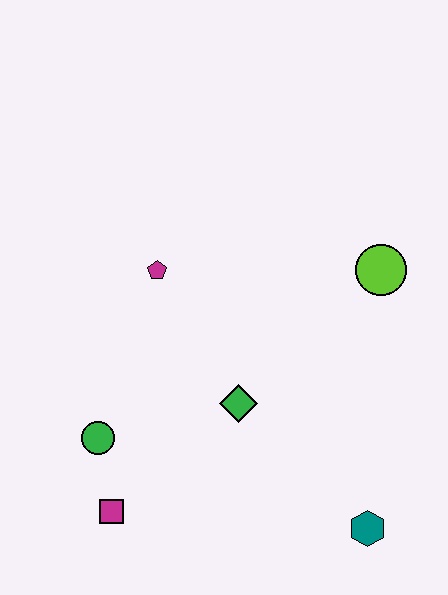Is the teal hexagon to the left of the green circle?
No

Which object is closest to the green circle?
The magenta square is closest to the green circle.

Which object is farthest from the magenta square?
The lime circle is farthest from the magenta square.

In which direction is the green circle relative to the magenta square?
The green circle is above the magenta square.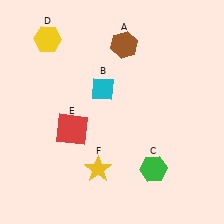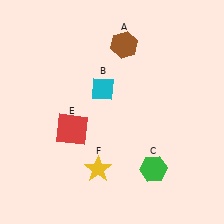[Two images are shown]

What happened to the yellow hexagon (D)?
The yellow hexagon (D) was removed in Image 2. It was in the top-left area of Image 1.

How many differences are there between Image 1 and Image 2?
There is 1 difference between the two images.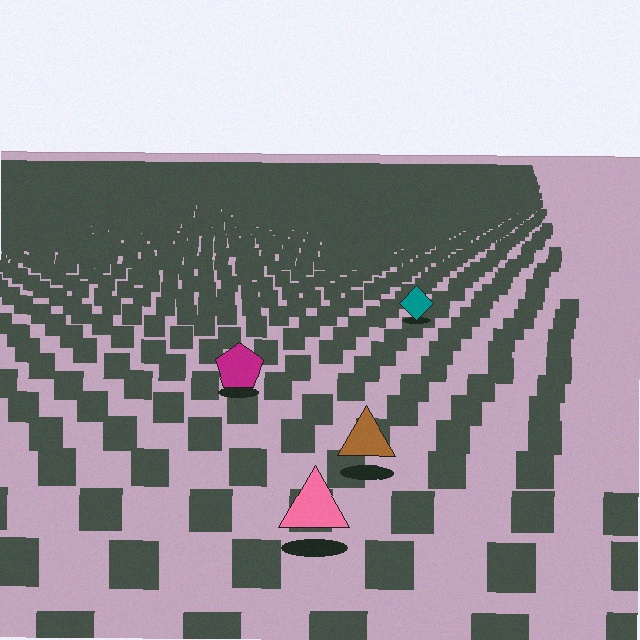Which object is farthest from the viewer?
The teal diamond is farthest from the viewer. It appears smaller and the ground texture around it is denser.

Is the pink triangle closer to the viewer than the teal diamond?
Yes. The pink triangle is closer — you can tell from the texture gradient: the ground texture is coarser near it.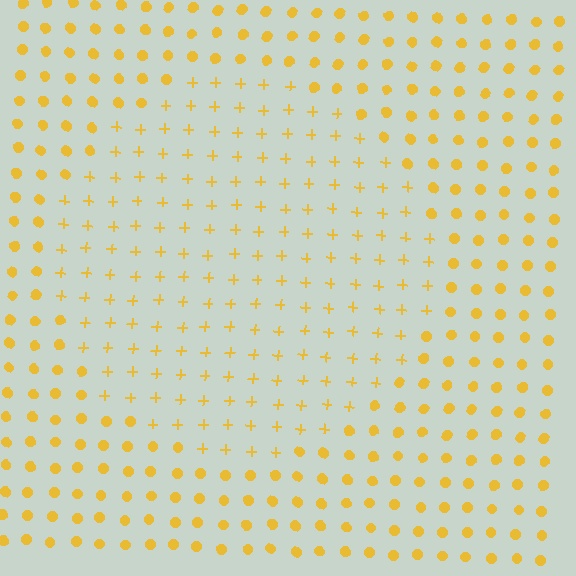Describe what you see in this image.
The image is filled with small yellow elements arranged in a uniform grid. A circle-shaped region contains plus signs, while the surrounding area contains circles. The boundary is defined purely by the change in element shape.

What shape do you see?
I see a circle.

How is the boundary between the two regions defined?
The boundary is defined by a change in element shape: plus signs inside vs. circles outside. All elements share the same color and spacing.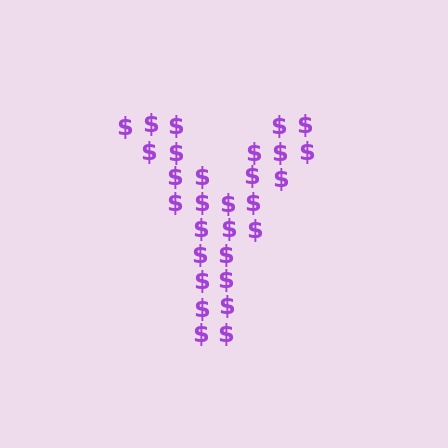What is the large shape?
The large shape is the letter Y.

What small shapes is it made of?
It is made of small dollar signs.